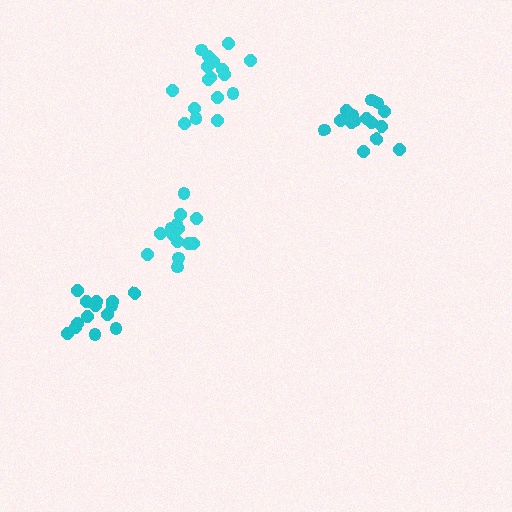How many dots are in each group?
Group 1: 14 dots, Group 2: 14 dots, Group 3: 17 dots, Group 4: 16 dots (61 total).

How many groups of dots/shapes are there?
There are 4 groups.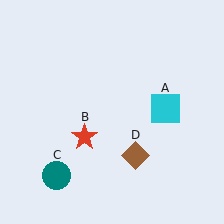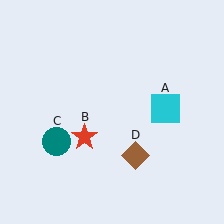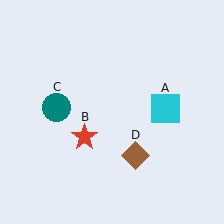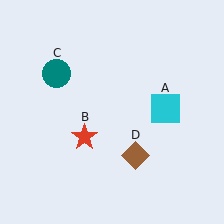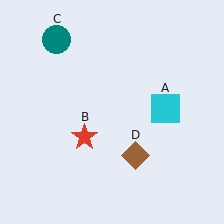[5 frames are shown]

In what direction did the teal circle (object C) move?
The teal circle (object C) moved up.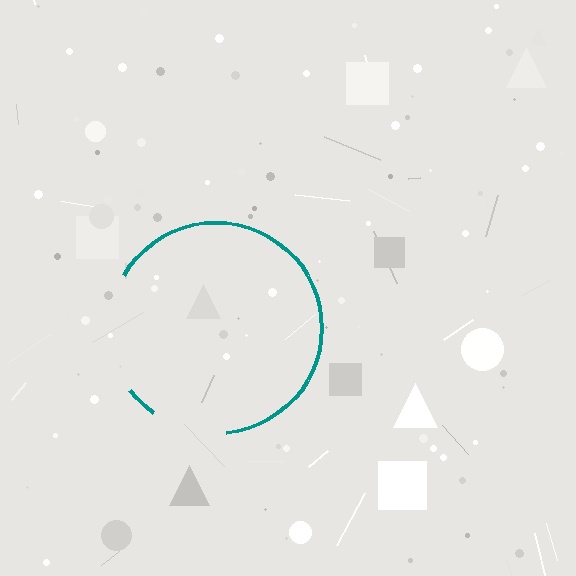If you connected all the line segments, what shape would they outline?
They would outline a circle.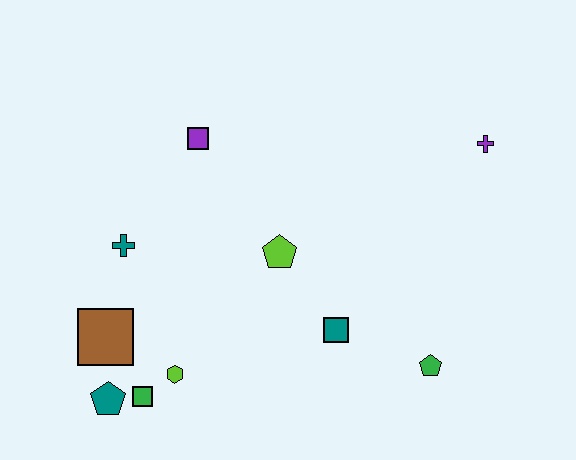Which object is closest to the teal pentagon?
The green square is closest to the teal pentagon.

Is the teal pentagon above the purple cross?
No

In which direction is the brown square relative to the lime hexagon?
The brown square is to the left of the lime hexagon.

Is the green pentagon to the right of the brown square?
Yes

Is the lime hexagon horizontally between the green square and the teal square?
Yes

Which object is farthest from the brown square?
The purple cross is farthest from the brown square.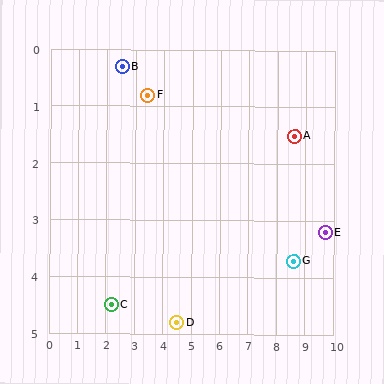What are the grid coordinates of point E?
Point E is at approximately (9.7, 3.2).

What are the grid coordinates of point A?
Point A is at approximately (8.6, 1.5).